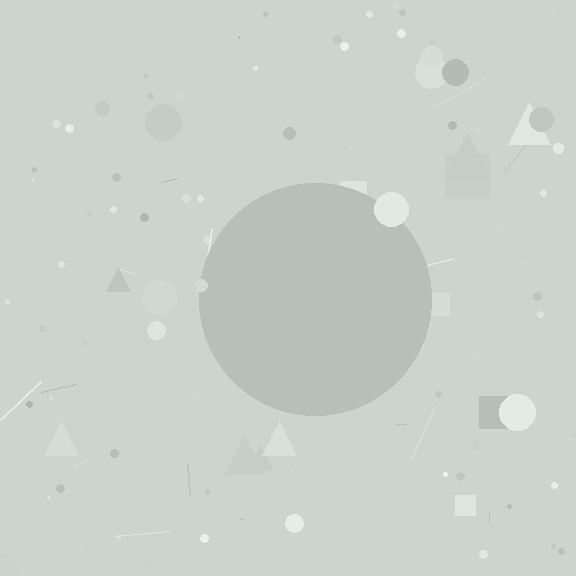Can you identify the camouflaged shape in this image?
The camouflaged shape is a circle.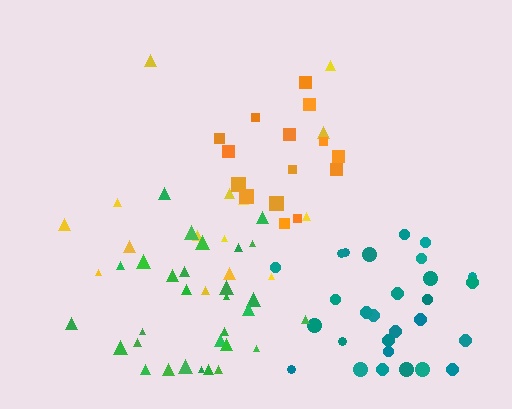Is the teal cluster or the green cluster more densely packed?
Teal.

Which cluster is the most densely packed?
Orange.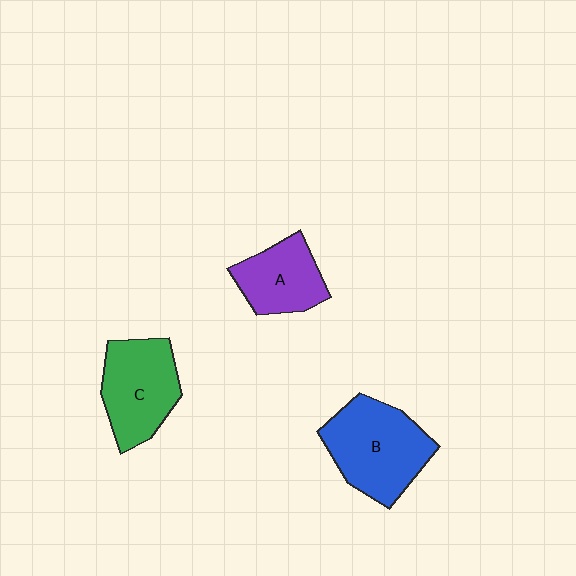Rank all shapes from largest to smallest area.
From largest to smallest: B (blue), C (green), A (purple).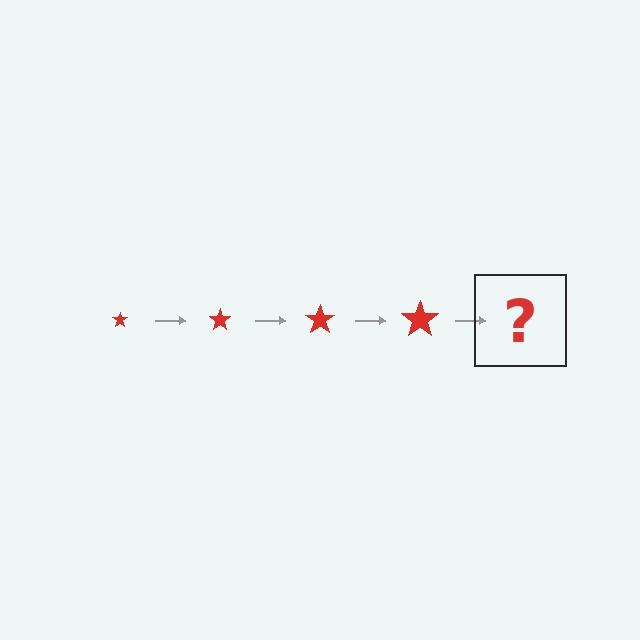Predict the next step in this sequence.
The next step is a red star, larger than the previous one.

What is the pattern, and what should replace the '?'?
The pattern is that the star gets progressively larger each step. The '?' should be a red star, larger than the previous one.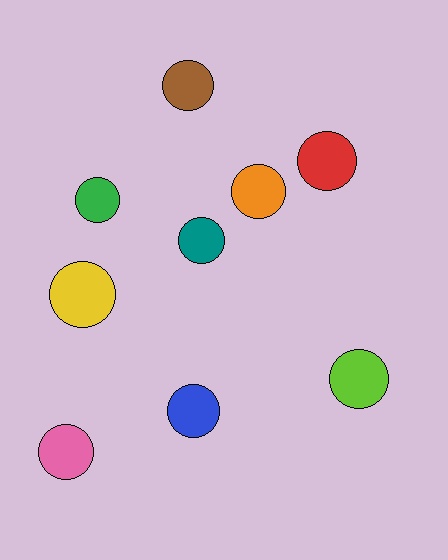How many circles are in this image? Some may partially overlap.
There are 9 circles.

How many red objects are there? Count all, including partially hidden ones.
There is 1 red object.